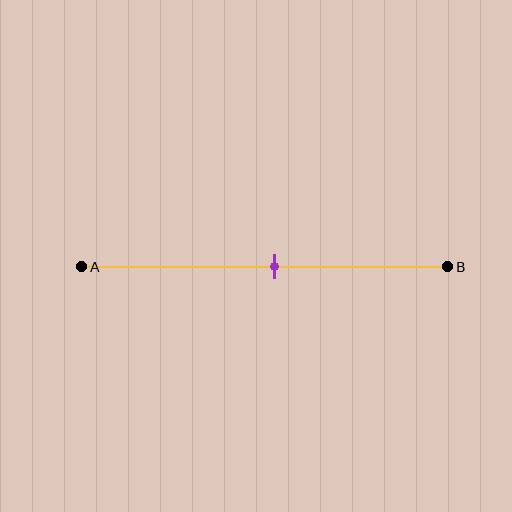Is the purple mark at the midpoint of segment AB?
Yes, the mark is approximately at the midpoint.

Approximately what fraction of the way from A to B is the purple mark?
The purple mark is approximately 55% of the way from A to B.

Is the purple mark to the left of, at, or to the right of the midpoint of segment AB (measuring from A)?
The purple mark is approximately at the midpoint of segment AB.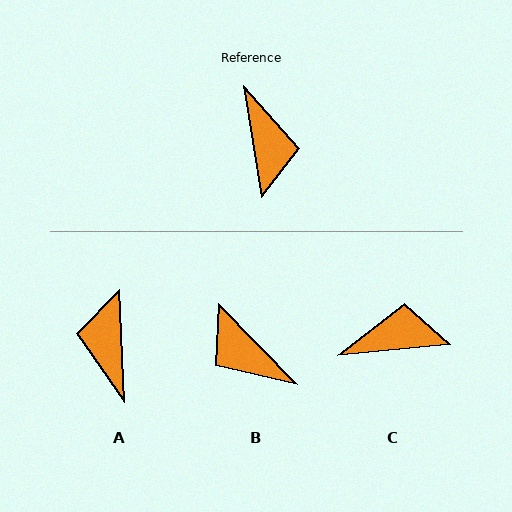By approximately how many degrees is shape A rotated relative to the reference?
Approximately 173 degrees counter-clockwise.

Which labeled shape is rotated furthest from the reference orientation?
A, about 173 degrees away.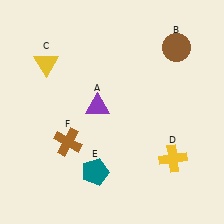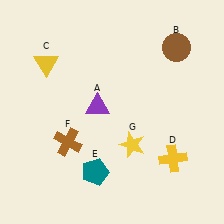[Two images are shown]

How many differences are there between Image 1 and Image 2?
There is 1 difference between the two images.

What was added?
A yellow star (G) was added in Image 2.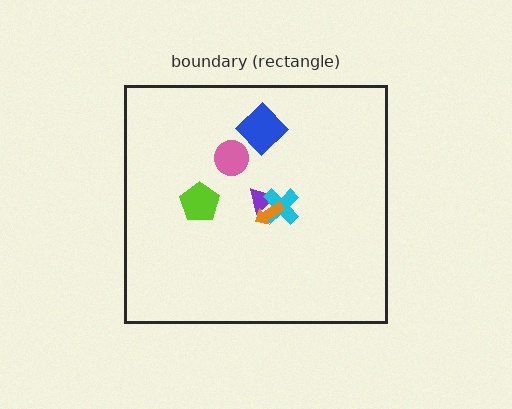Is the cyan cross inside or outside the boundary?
Inside.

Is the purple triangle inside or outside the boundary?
Inside.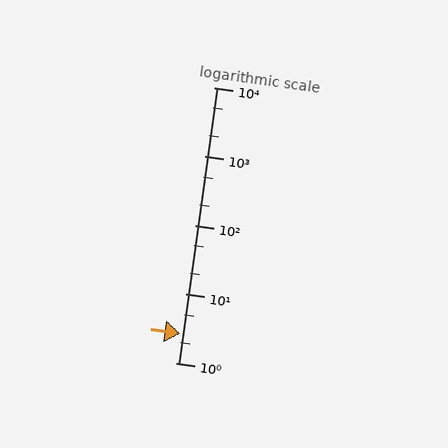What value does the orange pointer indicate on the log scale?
The pointer indicates approximately 2.7.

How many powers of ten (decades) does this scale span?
The scale spans 4 decades, from 1 to 10000.